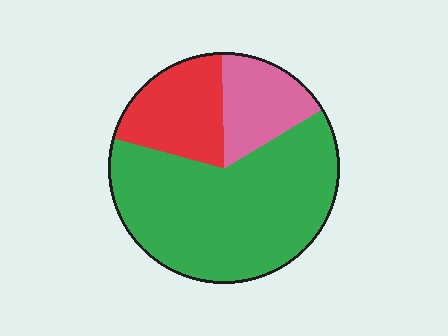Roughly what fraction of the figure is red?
Red takes up less than a quarter of the figure.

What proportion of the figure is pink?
Pink covers around 15% of the figure.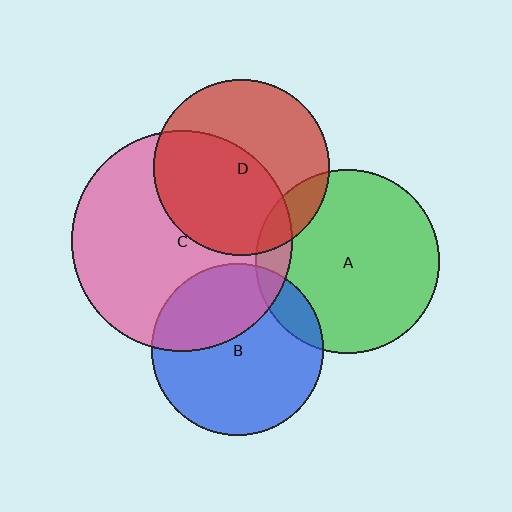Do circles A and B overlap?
Yes.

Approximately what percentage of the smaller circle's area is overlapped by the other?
Approximately 10%.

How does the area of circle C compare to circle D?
Approximately 1.6 times.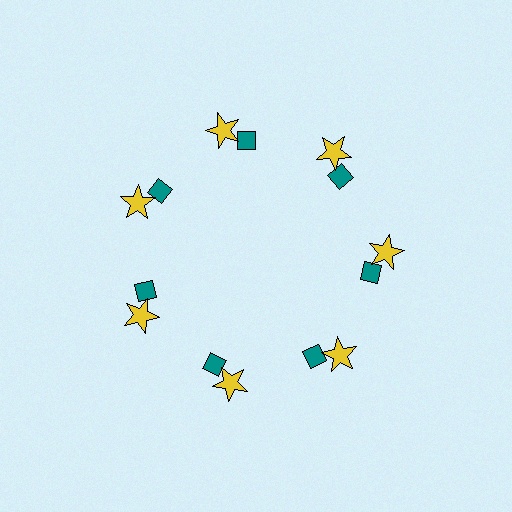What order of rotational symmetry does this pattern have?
This pattern has 7-fold rotational symmetry.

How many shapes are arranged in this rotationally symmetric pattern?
There are 14 shapes, arranged in 7 groups of 2.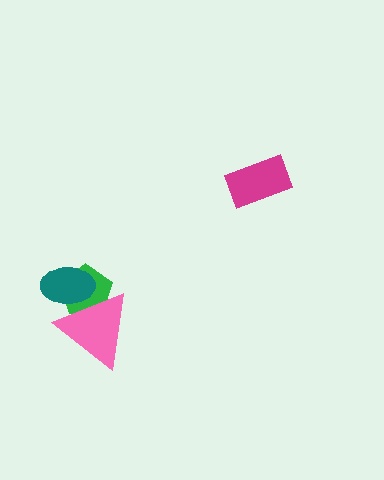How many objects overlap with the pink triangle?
2 objects overlap with the pink triangle.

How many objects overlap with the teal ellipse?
2 objects overlap with the teal ellipse.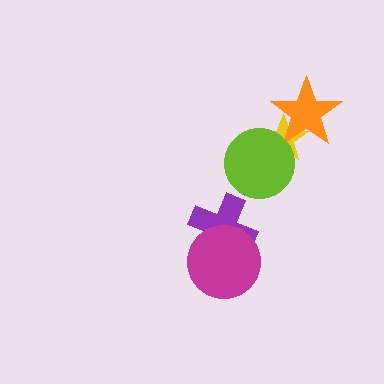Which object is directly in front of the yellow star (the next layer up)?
The orange star is directly in front of the yellow star.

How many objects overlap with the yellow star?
2 objects overlap with the yellow star.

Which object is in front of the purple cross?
The magenta circle is in front of the purple cross.